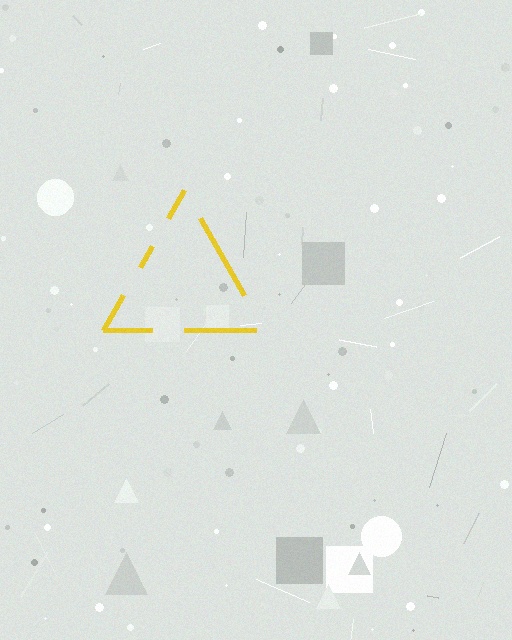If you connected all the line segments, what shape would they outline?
They would outline a triangle.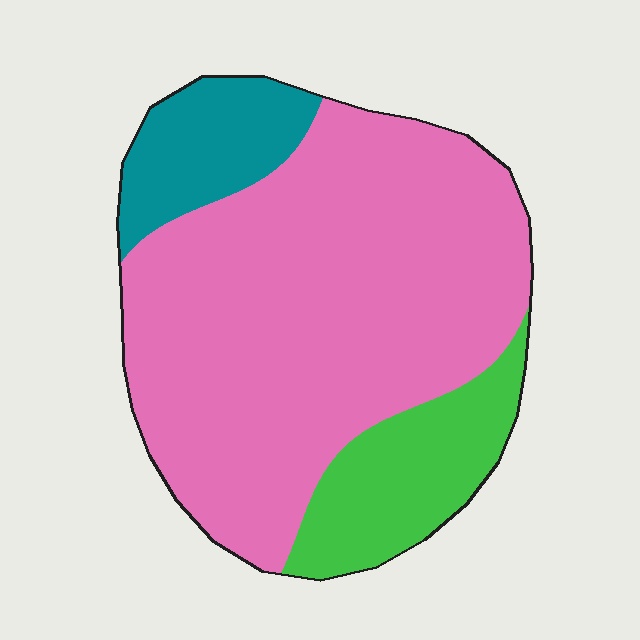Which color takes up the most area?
Pink, at roughly 70%.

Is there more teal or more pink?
Pink.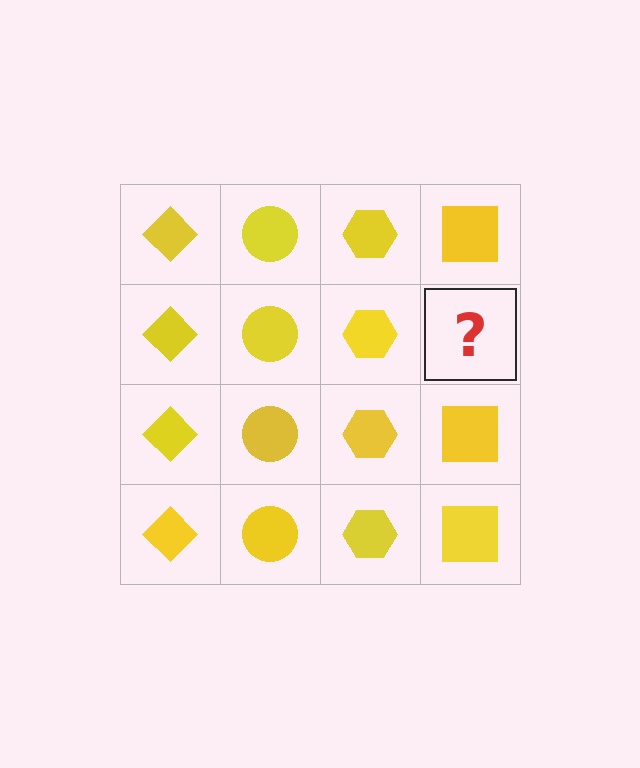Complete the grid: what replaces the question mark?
The question mark should be replaced with a yellow square.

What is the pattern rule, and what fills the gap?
The rule is that each column has a consistent shape. The gap should be filled with a yellow square.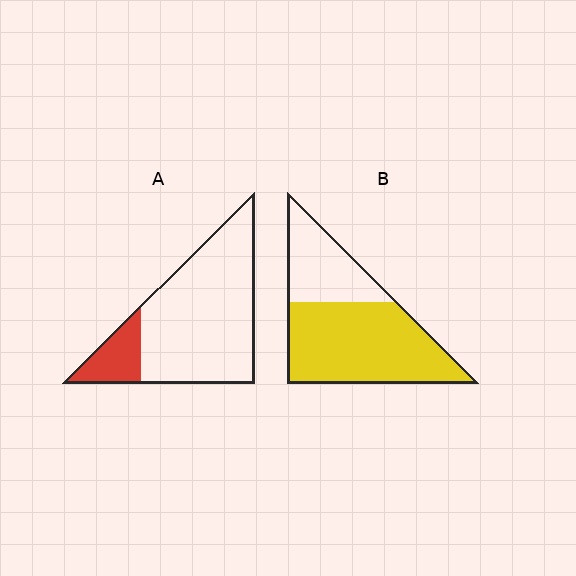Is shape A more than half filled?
No.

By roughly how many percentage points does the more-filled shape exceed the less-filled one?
By roughly 50 percentage points (B over A).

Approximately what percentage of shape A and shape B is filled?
A is approximately 15% and B is approximately 65%.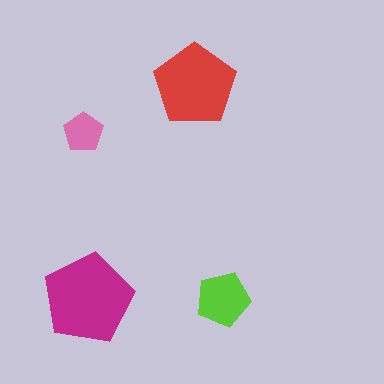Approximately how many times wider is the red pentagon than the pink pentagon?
About 2 times wider.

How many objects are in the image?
There are 4 objects in the image.